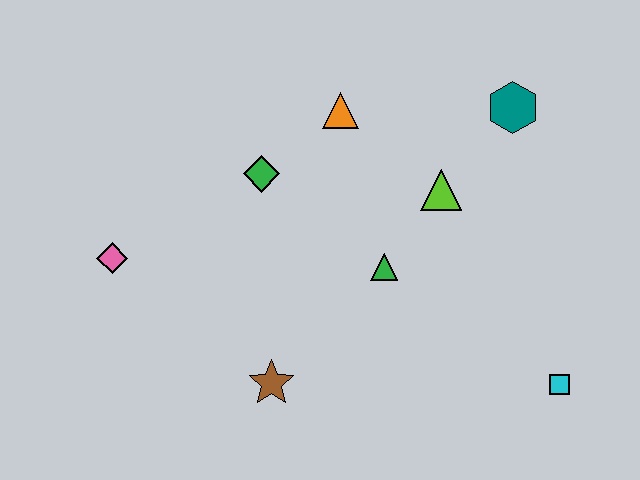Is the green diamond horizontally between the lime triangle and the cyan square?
No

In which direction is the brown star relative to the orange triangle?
The brown star is below the orange triangle.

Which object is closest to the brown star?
The green triangle is closest to the brown star.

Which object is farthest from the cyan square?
The pink diamond is farthest from the cyan square.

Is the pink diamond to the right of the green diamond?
No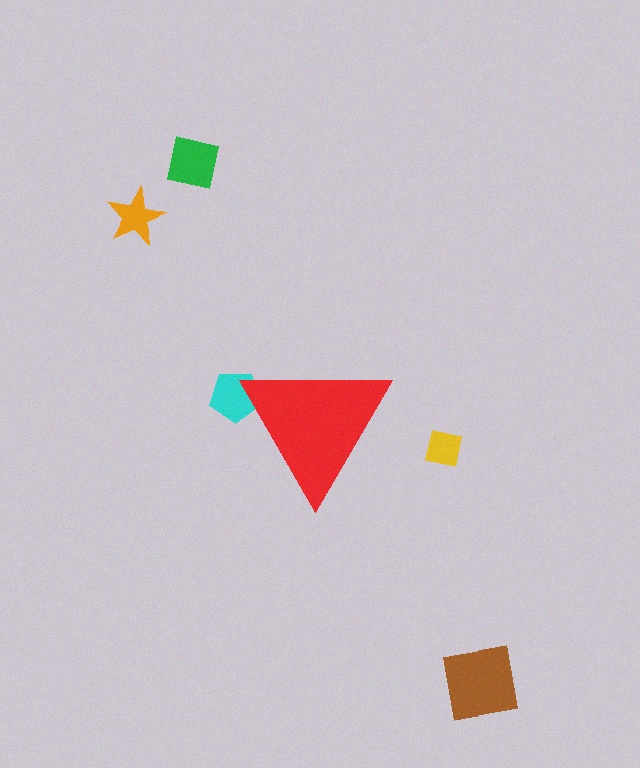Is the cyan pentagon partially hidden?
Yes, the cyan pentagon is partially hidden behind the red triangle.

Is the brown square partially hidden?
No, the brown square is fully visible.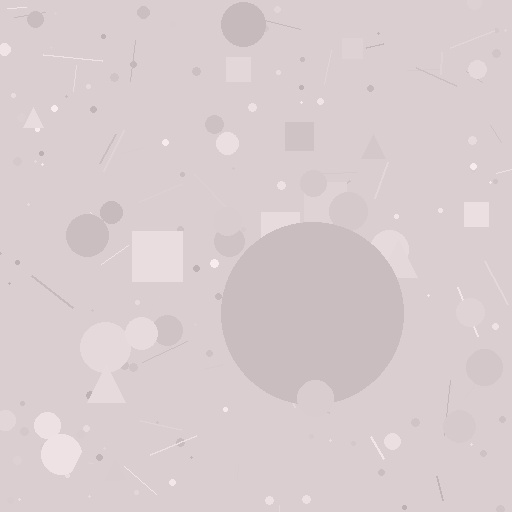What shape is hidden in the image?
A circle is hidden in the image.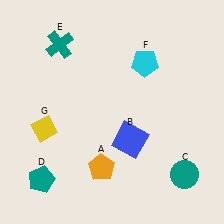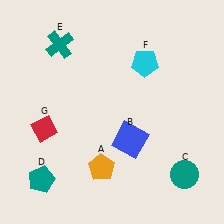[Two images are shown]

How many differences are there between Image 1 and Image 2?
There is 1 difference between the two images.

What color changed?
The diamond (G) changed from yellow in Image 1 to red in Image 2.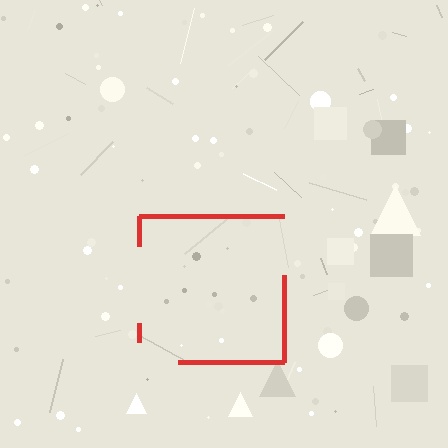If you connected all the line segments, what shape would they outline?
They would outline a square.